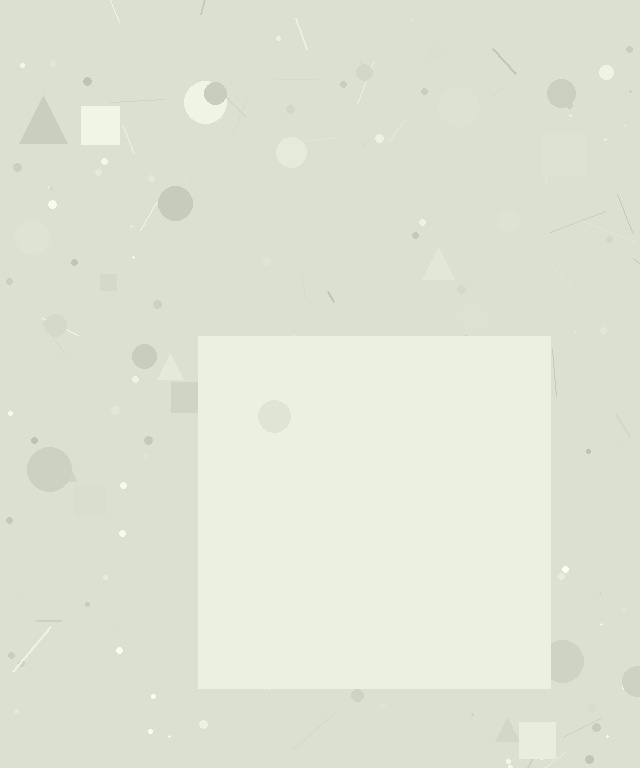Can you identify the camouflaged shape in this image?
The camouflaged shape is a square.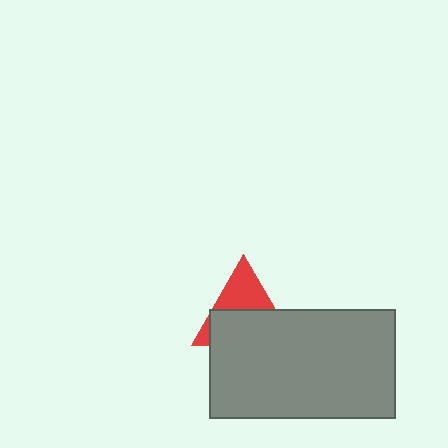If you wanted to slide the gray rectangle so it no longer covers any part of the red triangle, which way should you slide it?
Slide it down — that is the most direct way to separate the two shapes.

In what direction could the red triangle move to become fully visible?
The red triangle could move up. That would shift it out from behind the gray rectangle entirely.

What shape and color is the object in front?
The object in front is a gray rectangle.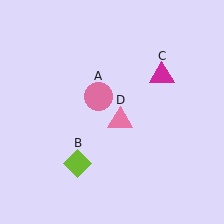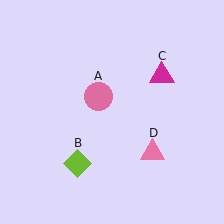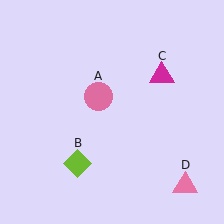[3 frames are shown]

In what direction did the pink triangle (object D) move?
The pink triangle (object D) moved down and to the right.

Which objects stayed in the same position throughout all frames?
Pink circle (object A) and lime diamond (object B) and magenta triangle (object C) remained stationary.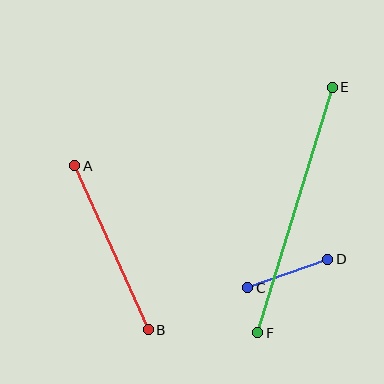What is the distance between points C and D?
The distance is approximately 85 pixels.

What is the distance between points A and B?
The distance is approximately 180 pixels.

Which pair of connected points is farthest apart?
Points E and F are farthest apart.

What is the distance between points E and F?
The distance is approximately 257 pixels.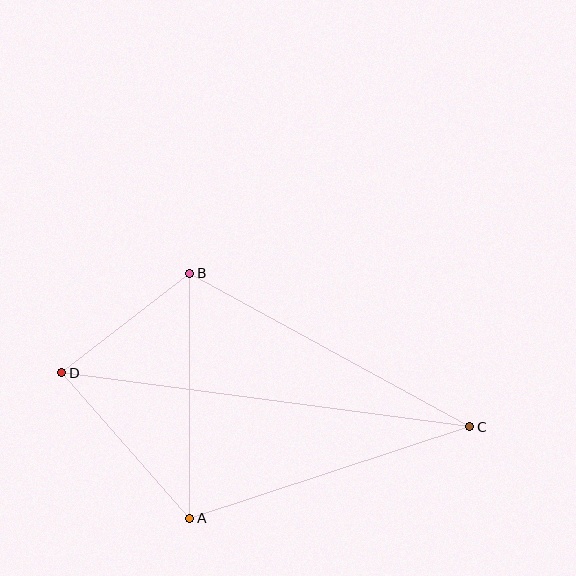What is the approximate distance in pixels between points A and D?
The distance between A and D is approximately 194 pixels.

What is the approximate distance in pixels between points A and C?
The distance between A and C is approximately 295 pixels.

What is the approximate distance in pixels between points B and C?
The distance between B and C is approximately 319 pixels.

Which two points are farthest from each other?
Points C and D are farthest from each other.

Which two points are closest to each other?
Points B and D are closest to each other.